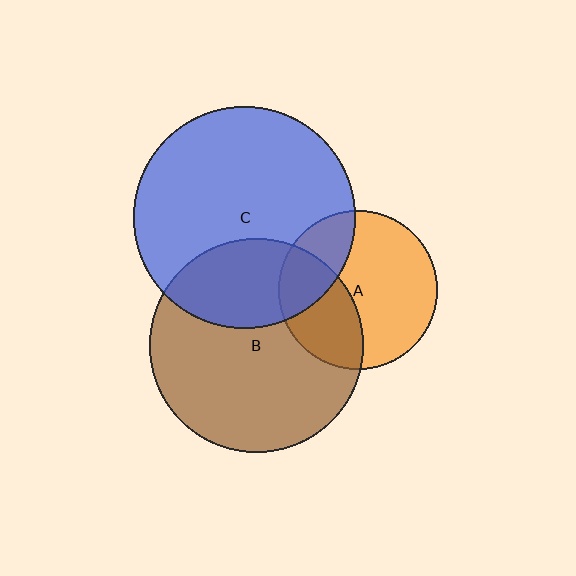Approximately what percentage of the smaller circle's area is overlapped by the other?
Approximately 30%.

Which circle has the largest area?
Circle C (blue).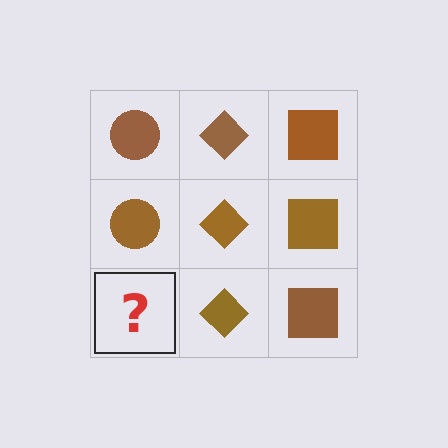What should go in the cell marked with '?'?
The missing cell should contain a brown circle.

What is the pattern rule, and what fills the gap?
The rule is that each column has a consistent shape. The gap should be filled with a brown circle.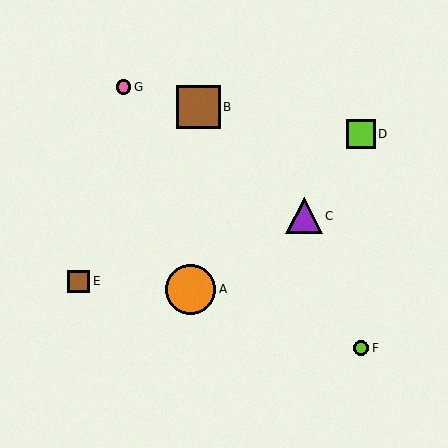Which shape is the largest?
The orange circle (labeled A) is the largest.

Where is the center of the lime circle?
The center of the lime circle is at (361, 348).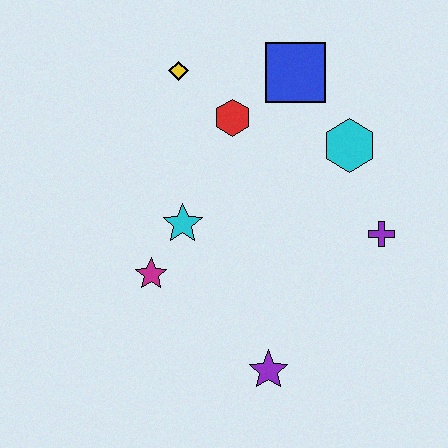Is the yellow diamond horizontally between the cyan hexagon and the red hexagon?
No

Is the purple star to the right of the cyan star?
Yes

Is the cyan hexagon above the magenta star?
Yes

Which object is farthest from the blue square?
The purple star is farthest from the blue square.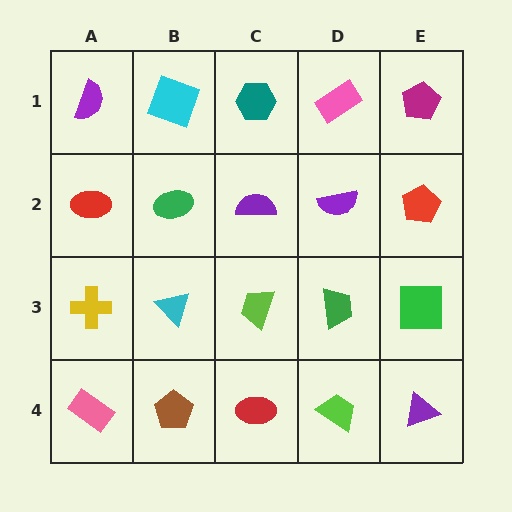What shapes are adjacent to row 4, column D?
A green trapezoid (row 3, column D), a red ellipse (row 4, column C), a purple triangle (row 4, column E).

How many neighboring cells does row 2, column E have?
3.